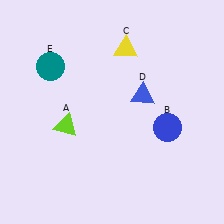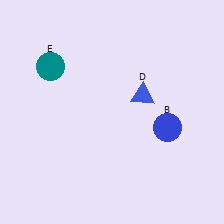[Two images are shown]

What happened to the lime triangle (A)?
The lime triangle (A) was removed in Image 2. It was in the bottom-left area of Image 1.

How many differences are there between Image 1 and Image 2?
There are 2 differences between the two images.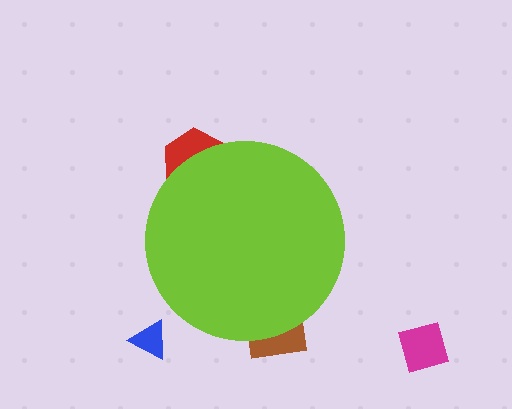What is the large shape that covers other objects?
A lime circle.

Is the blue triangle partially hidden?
No, the blue triangle is fully visible.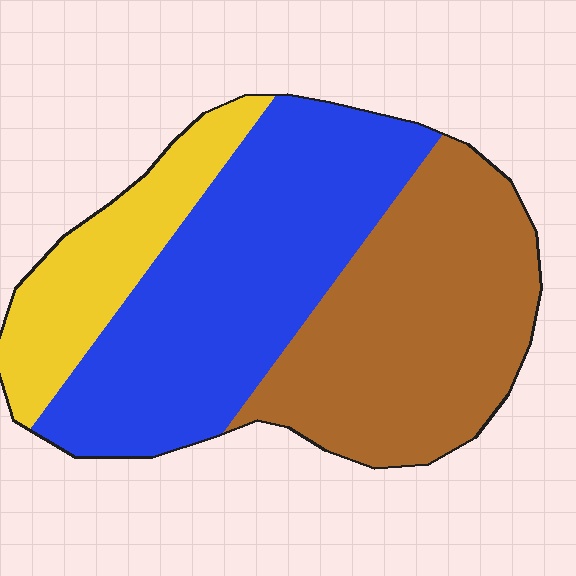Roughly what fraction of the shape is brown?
Brown covers 39% of the shape.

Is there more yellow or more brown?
Brown.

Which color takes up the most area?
Blue, at roughly 45%.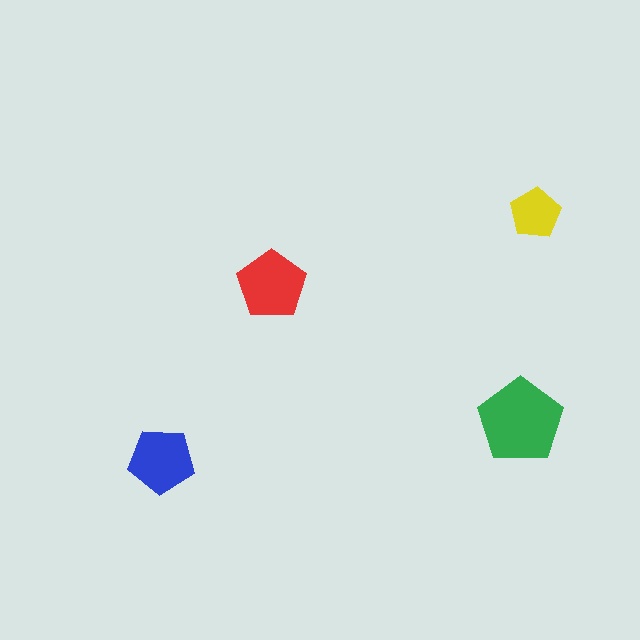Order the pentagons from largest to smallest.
the green one, the red one, the blue one, the yellow one.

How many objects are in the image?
There are 4 objects in the image.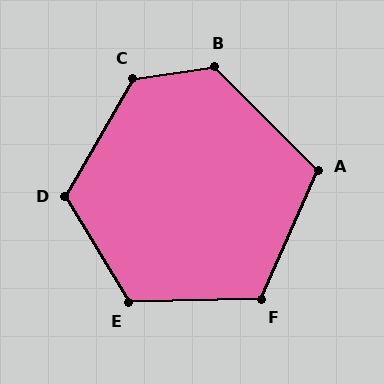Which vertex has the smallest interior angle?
A, at approximately 111 degrees.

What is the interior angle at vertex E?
Approximately 120 degrees (obtuse).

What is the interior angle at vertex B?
Approximately 126 degrees (obtuse).